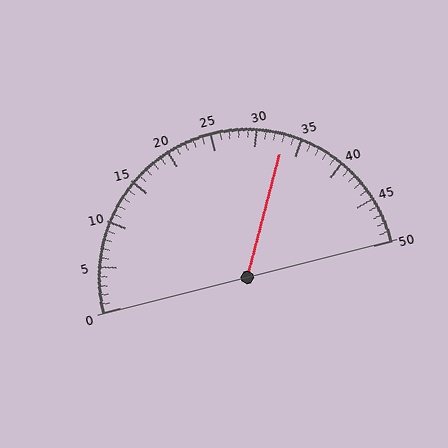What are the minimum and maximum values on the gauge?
The gauge ranges from 0 to 50.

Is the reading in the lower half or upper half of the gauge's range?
The reading is in the upper half of the range (0 to 50).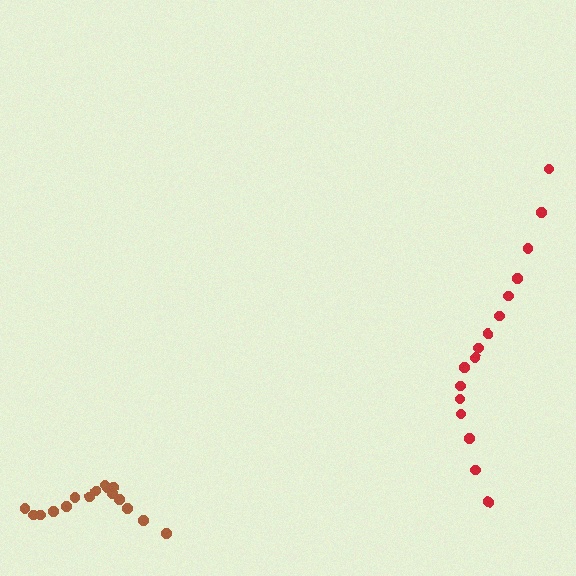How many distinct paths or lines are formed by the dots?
There are 2 distinct paths.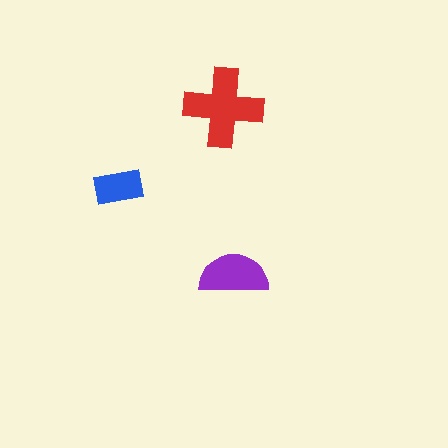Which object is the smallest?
The blue rectangle.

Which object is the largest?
The red cross.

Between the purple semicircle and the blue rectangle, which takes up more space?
The purple semicircle.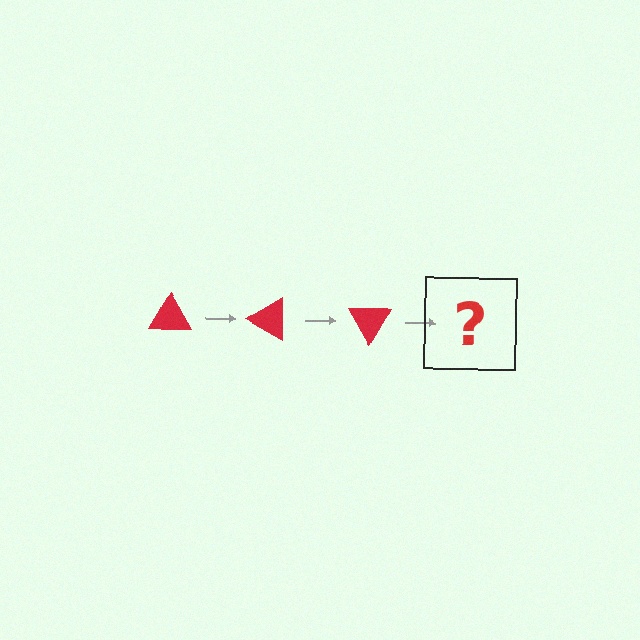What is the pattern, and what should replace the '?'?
The pattern is that the triangle rotates 30 degrees each step. The '?' should be a red triangle rotated 90 degrees.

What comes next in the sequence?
The next element should be a red triangle rotated 90 degrees.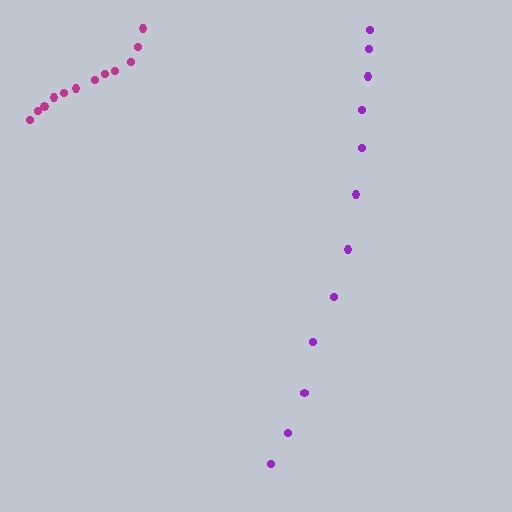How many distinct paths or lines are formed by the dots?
There are 2 distinct paths.